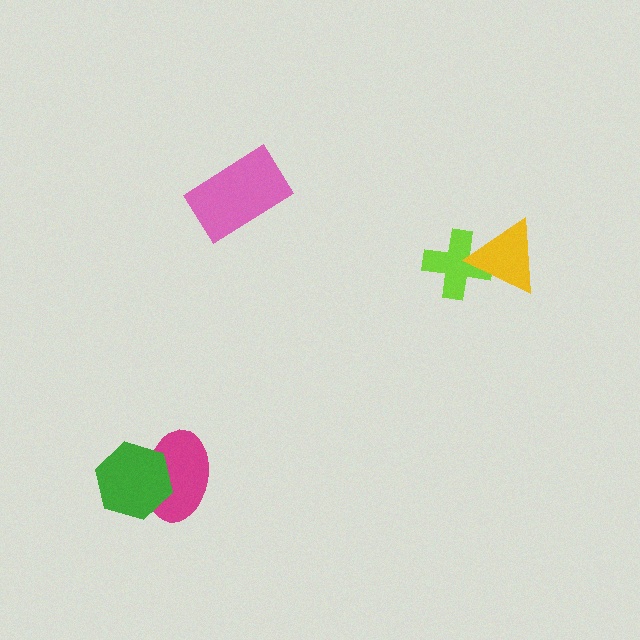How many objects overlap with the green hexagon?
1 object overlaps with the green hexagon.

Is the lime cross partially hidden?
Yes, it is partially covered by another shape.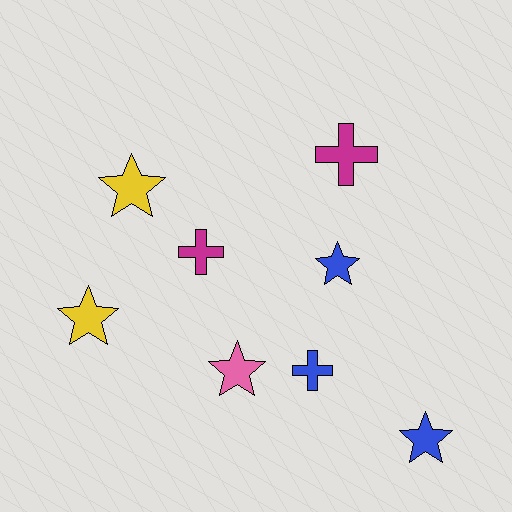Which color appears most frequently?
Blue, with 3 objects.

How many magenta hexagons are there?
There are no magenta hexagons.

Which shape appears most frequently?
Star, with 5 objects.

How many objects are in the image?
There are 8 objects.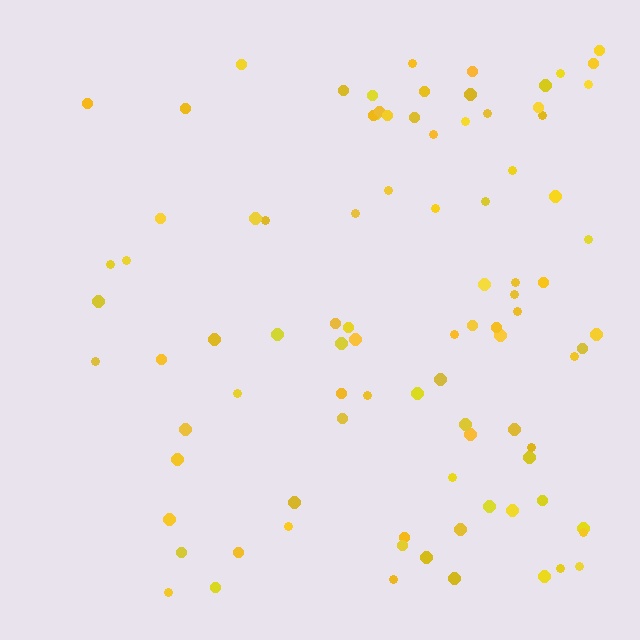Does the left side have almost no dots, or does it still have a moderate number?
Still a moderate number, just noticeably fewer than the right.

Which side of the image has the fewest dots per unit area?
The left.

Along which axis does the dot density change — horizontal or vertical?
Horizontal.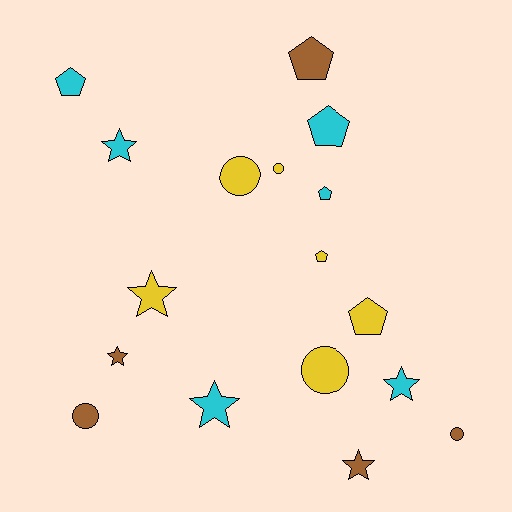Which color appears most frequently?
Yellow, with 6 objects.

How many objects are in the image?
There are 17 objects.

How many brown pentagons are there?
There is 1 brown pentagon.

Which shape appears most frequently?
Star, with 6 objects.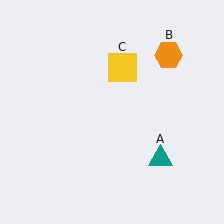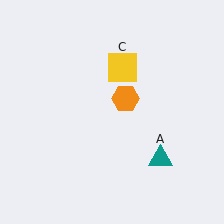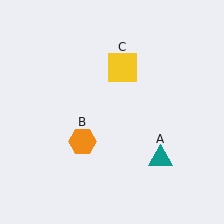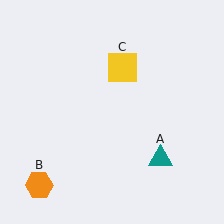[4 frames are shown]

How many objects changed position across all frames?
1 object changed position: orange hexagon (object B).